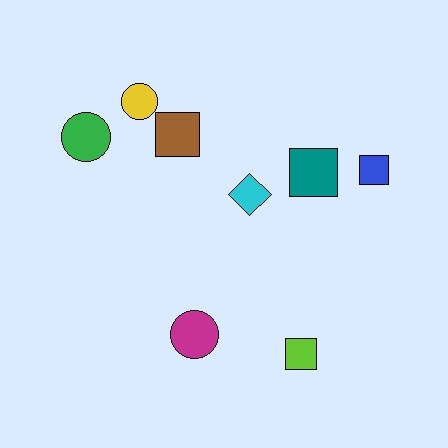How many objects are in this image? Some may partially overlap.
There are 8 objects.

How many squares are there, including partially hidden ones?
There are 4 squares.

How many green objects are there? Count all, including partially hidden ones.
There is 1 green object.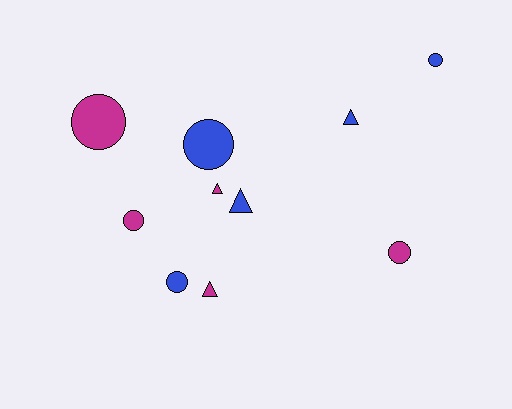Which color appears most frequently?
Blue, with 5 objects.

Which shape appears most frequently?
Circle, with 6 objects.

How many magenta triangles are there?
There are 2 magenta triangles.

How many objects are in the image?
There are 10 objects.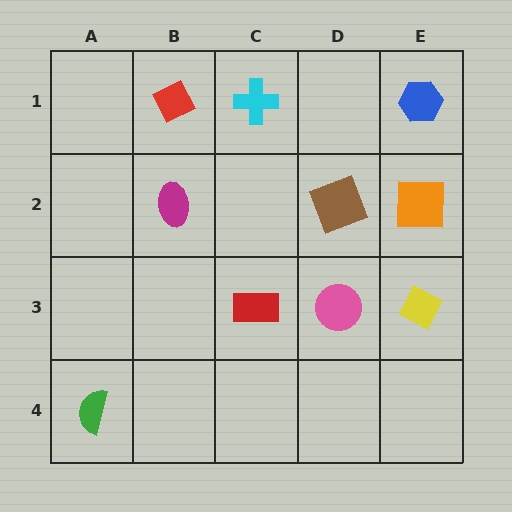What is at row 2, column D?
A brown square.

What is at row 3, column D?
A pink circle.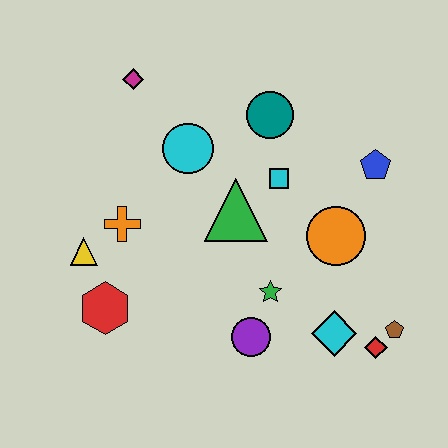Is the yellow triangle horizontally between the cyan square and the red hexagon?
No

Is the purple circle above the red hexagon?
No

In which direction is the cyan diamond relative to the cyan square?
The cyan diamond is below the cyan square.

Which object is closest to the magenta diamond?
The cyan circle is closest to the magenta diamond.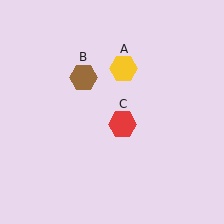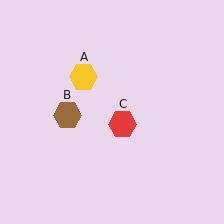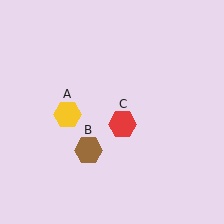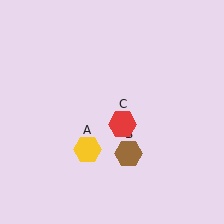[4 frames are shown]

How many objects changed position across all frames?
2 objects changed position: yellow hexagon (object A), brown hexagon (object B).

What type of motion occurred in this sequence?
The yellow hexagon (object A), brown hexagon (object B) rotated counterclockwise around the center of the scene.